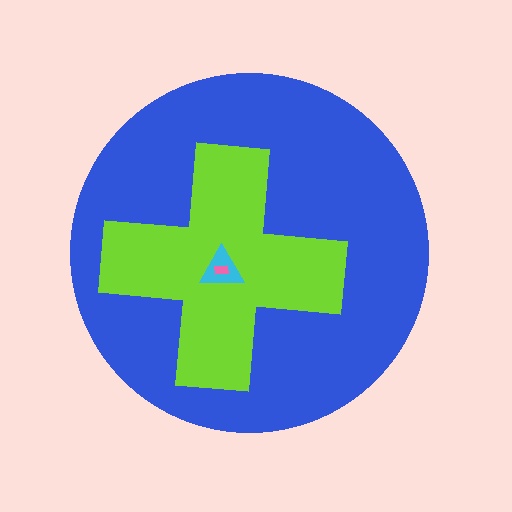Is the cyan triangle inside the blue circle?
Yes.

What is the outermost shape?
The blue circle.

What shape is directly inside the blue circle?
The lime cross.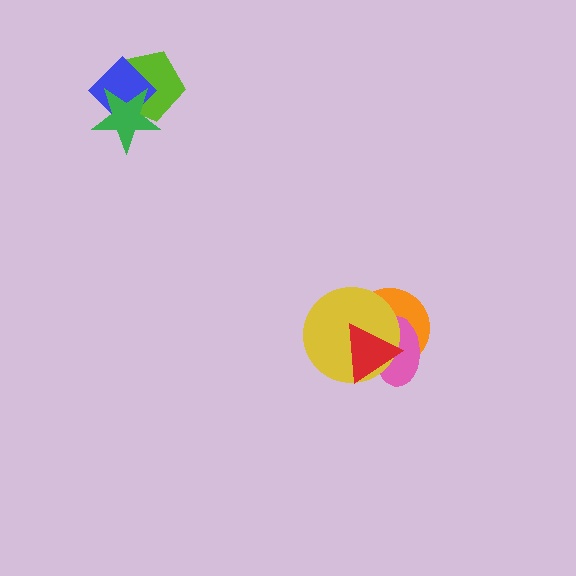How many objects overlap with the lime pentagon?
2 objects overlap with the lime pentagon.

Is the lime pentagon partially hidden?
Yes, it is partially covered by another shape.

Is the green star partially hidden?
No, no other shape covers it.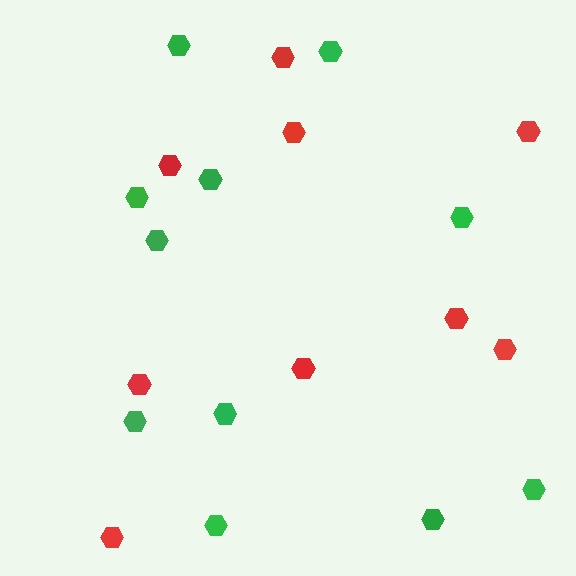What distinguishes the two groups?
There are 2 groups: one group of green hexagons (11) and one group of red hexagons (9).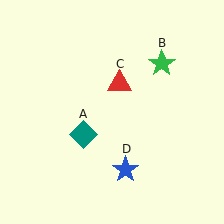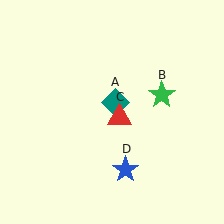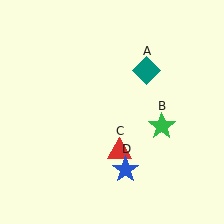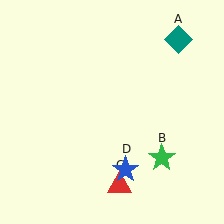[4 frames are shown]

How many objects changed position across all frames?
3 objects changed position: teal diamond (object A), green star (object B), red triangle (object C).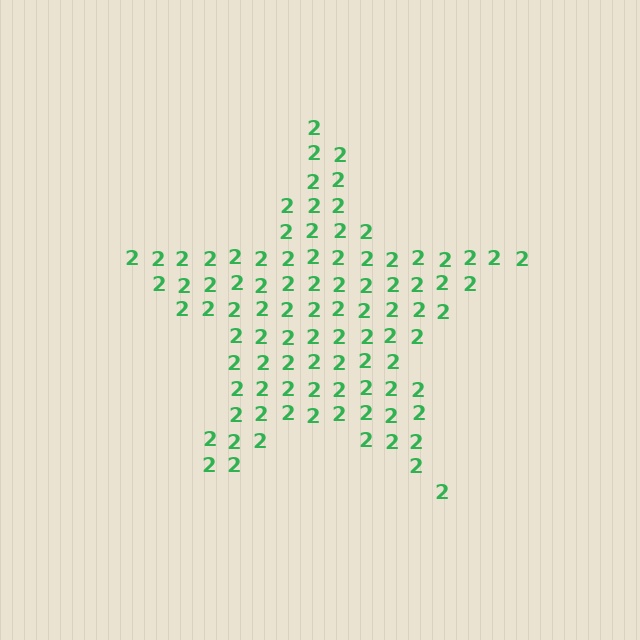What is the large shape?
The large shape is a star.